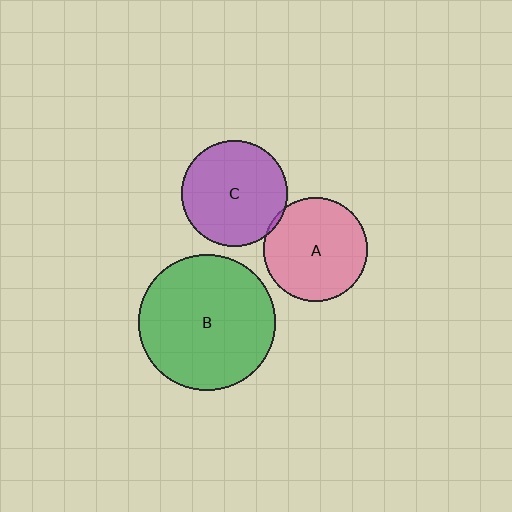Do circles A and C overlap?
Yes.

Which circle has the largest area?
Circle B (green).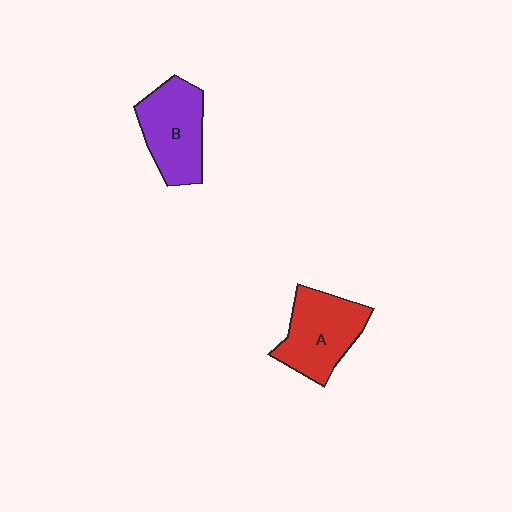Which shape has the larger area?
Shape A (red).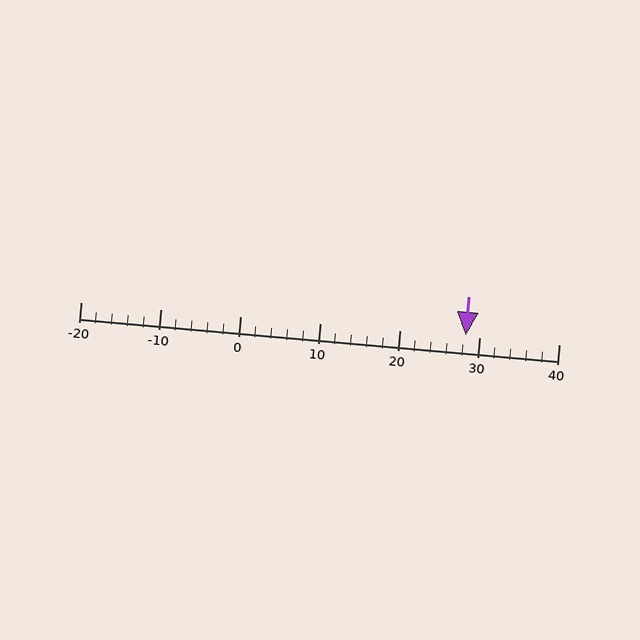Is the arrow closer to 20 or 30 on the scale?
The arrow is closer to 30.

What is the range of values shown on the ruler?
The ruler shows values from -20 to 40.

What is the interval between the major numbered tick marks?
The major tick marks are spaced 10 units apart.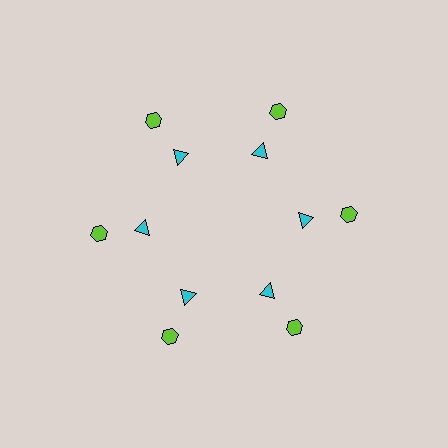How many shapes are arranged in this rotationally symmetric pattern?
There are 12 shapes, arranged in 6 groups of 2.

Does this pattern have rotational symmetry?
Yes, this pattern has 6-fold rotational symmetry. It looks the same after rotating 60 degrees around the center.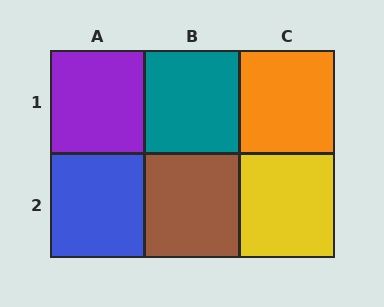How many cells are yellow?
1 cell is yellow.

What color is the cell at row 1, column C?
Orange.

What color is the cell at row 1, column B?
Teal.